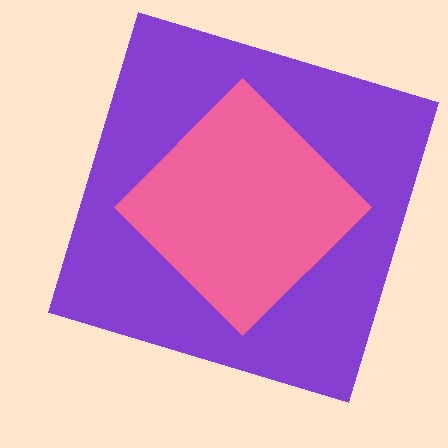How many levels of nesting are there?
2.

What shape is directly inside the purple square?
The pink diamond.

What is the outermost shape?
The purple square.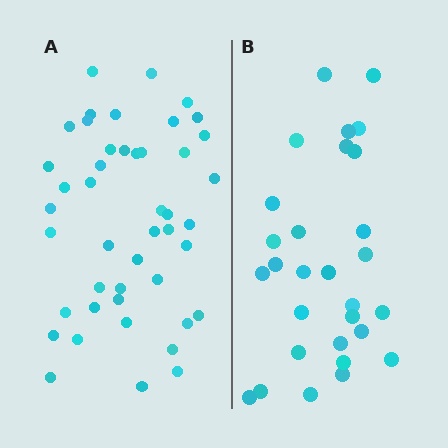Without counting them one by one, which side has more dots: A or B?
Region A (the left region) has more dots.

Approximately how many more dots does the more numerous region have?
Region A has approximately 15 more dots than region B.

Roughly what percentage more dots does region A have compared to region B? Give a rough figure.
About 55% more.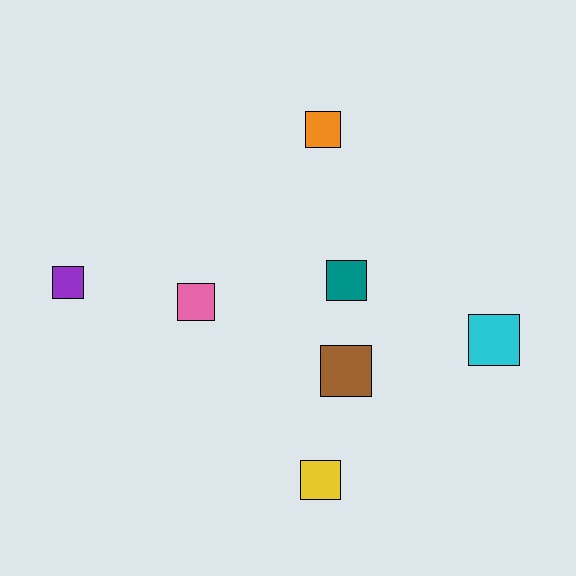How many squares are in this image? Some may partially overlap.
There are 7 squares.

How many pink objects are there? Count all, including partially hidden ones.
There is 1 pink object.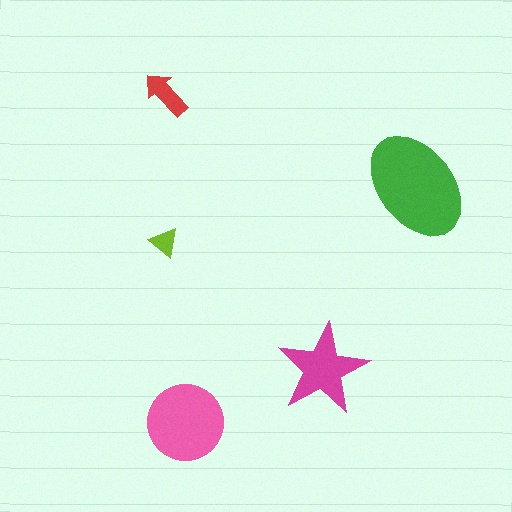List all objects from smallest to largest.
The lime triangle, the red arrow, the magenta star, the pink circle, the green ellipse.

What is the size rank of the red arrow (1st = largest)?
4th.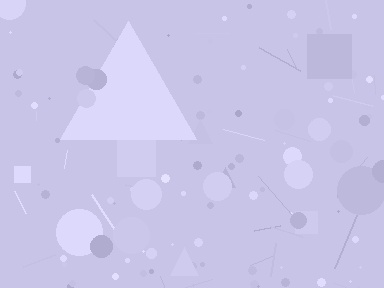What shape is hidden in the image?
A triangle is hidden in the image.